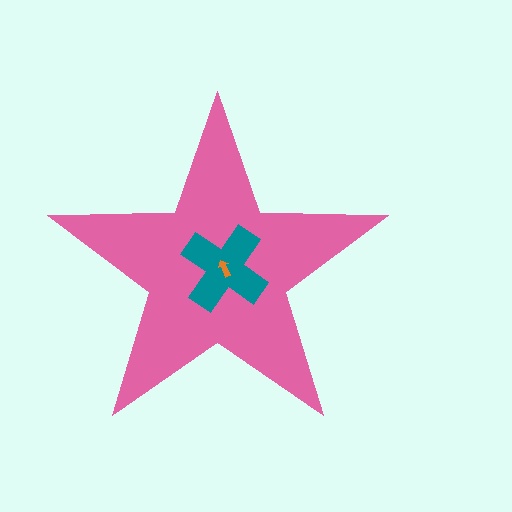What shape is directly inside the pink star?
The teal cross.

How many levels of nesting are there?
3.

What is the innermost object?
The orange arrow.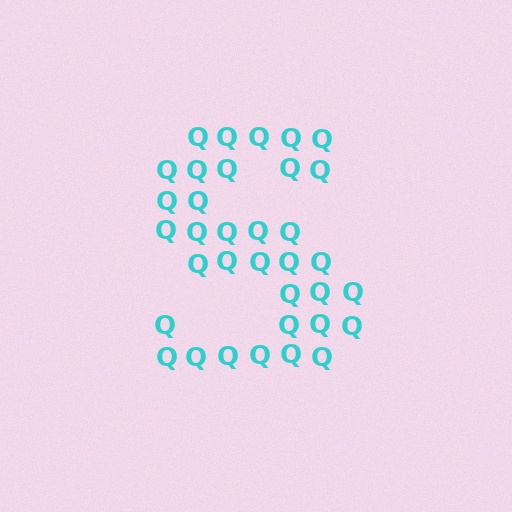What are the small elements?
The small elements are letter Q's.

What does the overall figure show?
The overall figure shows the letter S.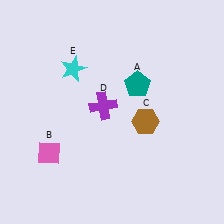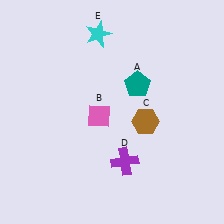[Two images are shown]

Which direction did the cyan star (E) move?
The cyan star (E) moved up.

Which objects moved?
The objects that moved are: the pink diamond (B), the purple cross (D), the cyan star (E).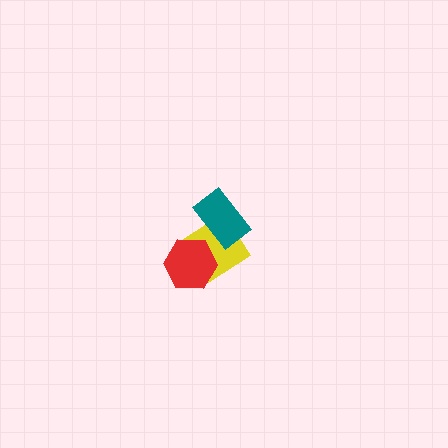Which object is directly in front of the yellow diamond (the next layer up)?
The teal rectangle is directly in front of the yellow diamond.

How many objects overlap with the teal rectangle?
1 object overlaps with the teal rectangle.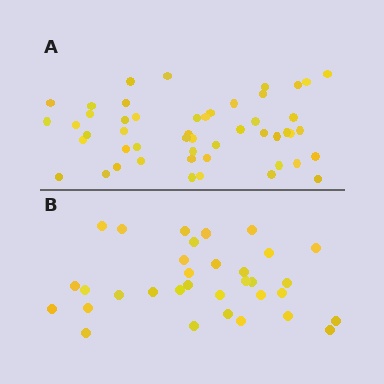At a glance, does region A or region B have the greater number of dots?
Region A (the top region) has more dots.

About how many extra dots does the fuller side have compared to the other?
Region A has approximately 15 more dots than region B.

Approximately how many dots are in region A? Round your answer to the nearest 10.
About 50 dots.